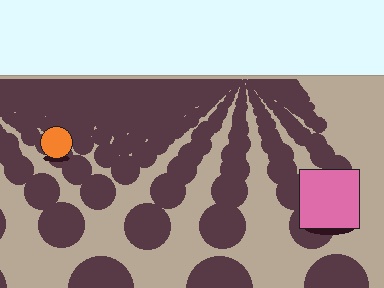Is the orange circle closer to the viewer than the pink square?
No. The pink square is closer — you can tell from the texture gradient: the ground texture is coarser near it.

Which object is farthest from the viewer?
The orange circle is farthest from the viewer. It appears smaller and the ground texture around it is denser.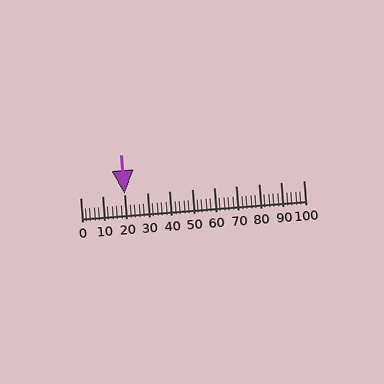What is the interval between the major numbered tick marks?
The major tick marks are spaced 10 units apart.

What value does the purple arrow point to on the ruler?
The purple arrow points to approximately 20.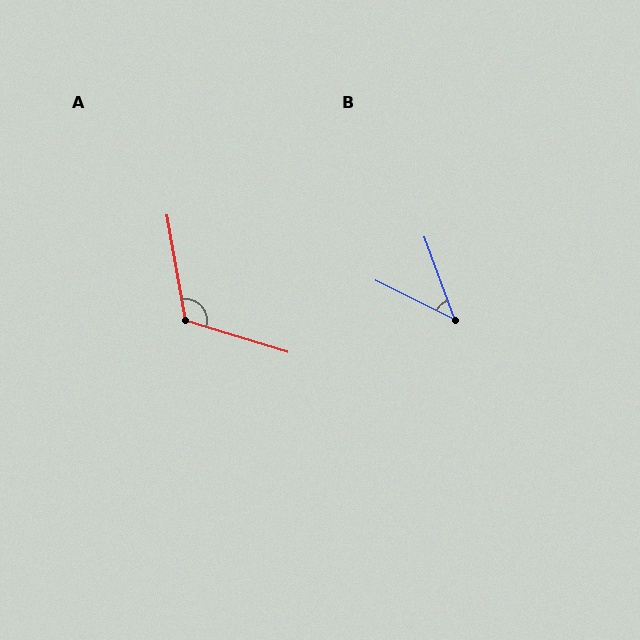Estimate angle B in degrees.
Approximately 43 degrees.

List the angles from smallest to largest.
B (43°), A (117°).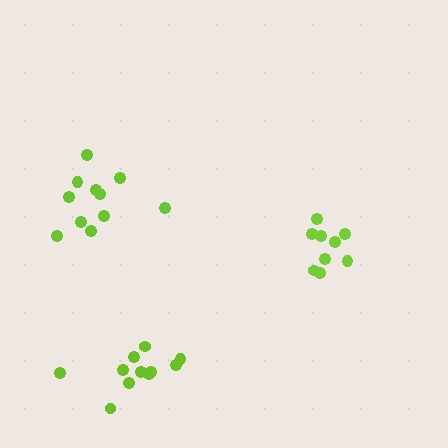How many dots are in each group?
Group 1: 9 dots, Group 2: 11 dots, Group 3: 11 dots (31 total).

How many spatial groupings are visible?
There are 3 spatial groupings.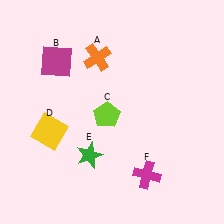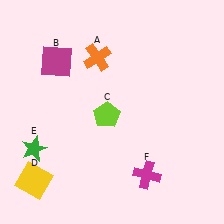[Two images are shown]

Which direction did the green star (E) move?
The green star (E) moved left.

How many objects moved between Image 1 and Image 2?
2 objects moved between the two images.